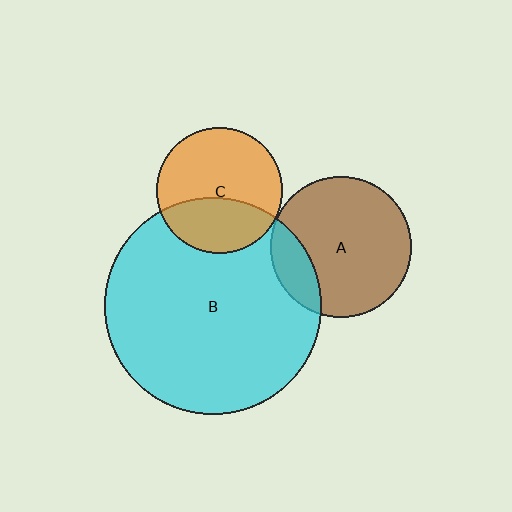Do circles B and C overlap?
Yes.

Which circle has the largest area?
Circle B (cyan).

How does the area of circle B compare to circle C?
Approximately 3.0 times.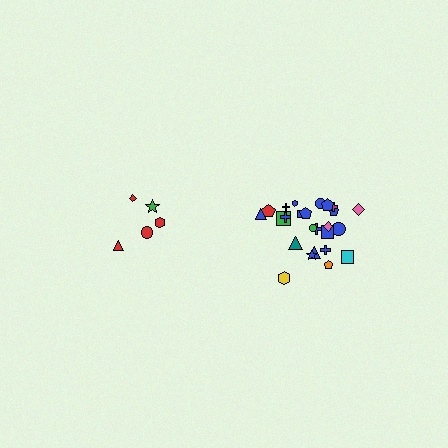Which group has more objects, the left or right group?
The right group.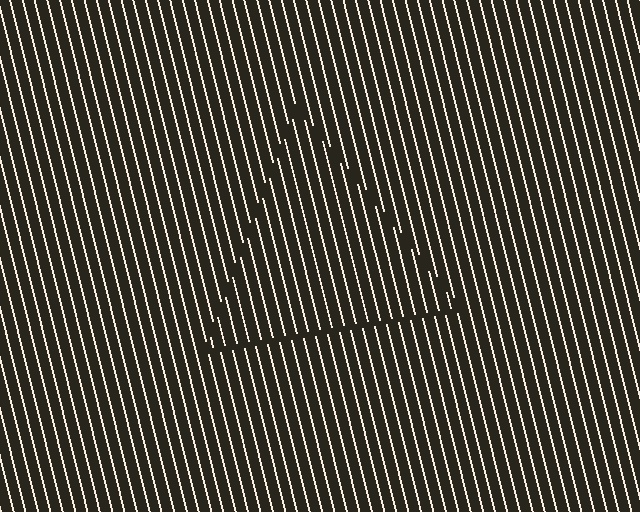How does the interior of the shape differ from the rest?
The interior of the shape contains the same grating, shifted by half a period — the contour is defined by the phase discontinuity where line-ends from the inner and outer gratings abut.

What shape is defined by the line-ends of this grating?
An illusory triangle. The interior of the shape contains the same grating, shifted by half a period — the contour is defined by the phase discontinuity where line-ends from the inner and outer gratings abut.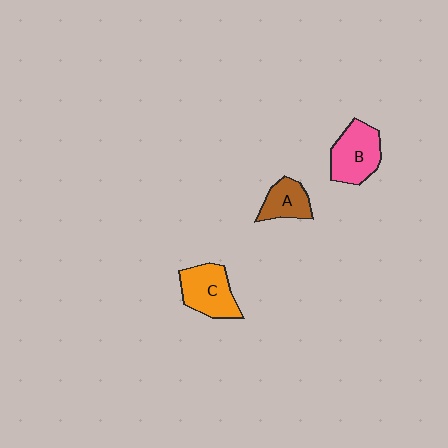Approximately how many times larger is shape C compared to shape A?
Approximately 1.5 times.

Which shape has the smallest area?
Shape A (brown).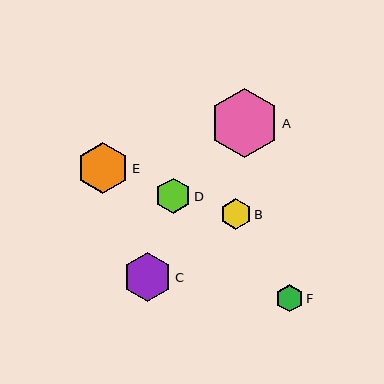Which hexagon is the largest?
Hexagon A is the largest with a size of approximately 69 pixels.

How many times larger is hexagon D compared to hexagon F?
Hexagon D is approximately 1.3 times the size of hexagon F.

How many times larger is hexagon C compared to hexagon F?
Hexagon C is approximately 1.8 times the size of hexagon F.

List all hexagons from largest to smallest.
From largest to smallest: A, E, C, D, B, F.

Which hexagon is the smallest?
Hexagon F is the smallest with a size of approximately 27 pixels.